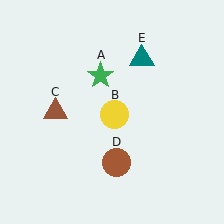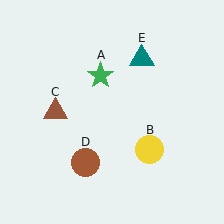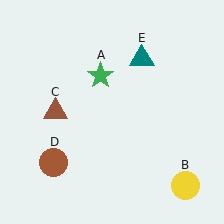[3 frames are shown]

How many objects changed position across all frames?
2 objects changed position: yellow circle (object B), brown circle (object D).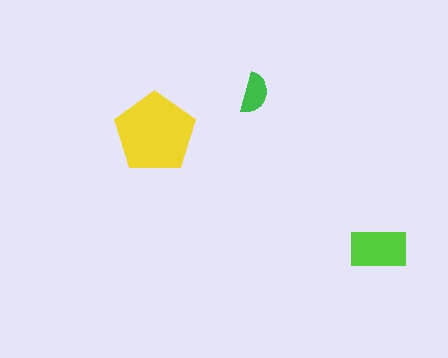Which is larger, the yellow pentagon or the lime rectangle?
The yellow pentagon.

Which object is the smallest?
The green semicircle.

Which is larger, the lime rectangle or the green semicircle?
The lime rectangle.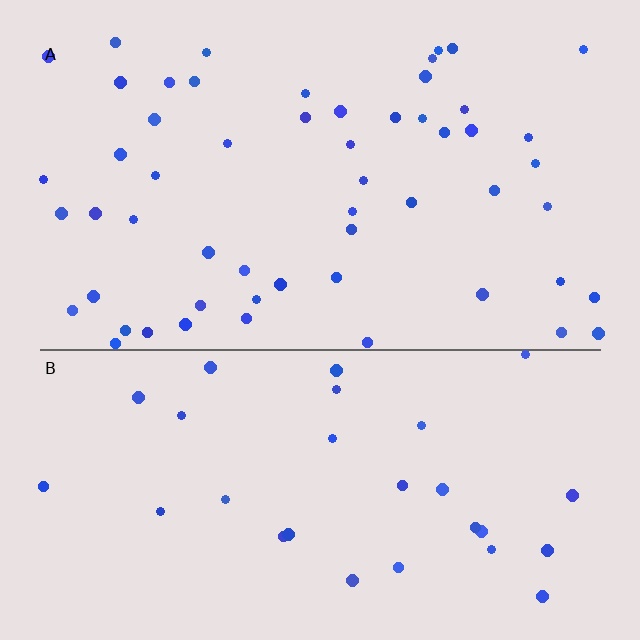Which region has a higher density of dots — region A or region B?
A (the top).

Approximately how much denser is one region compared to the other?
Approximately 1.9× — region A over region B.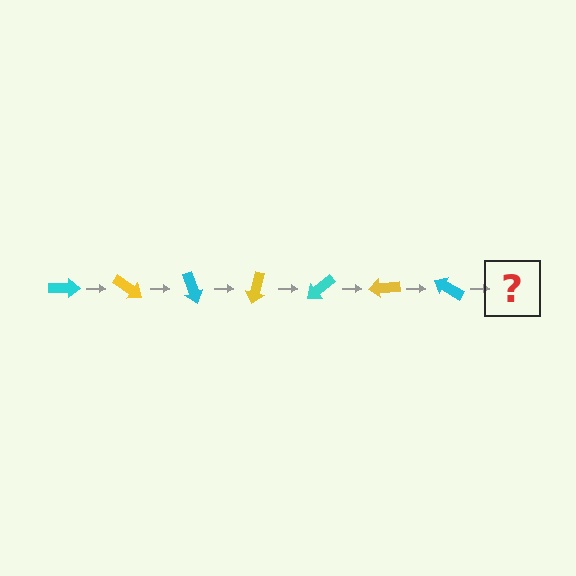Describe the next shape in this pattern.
It should be a yellow arrow, rotated 245 degrees from the start.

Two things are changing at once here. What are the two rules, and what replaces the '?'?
The two rules are that it rotates 35 degrees each step and the color cycles through cyan and yellow. The '?' should be a yellow arrow, rotated 245 degrees from the start.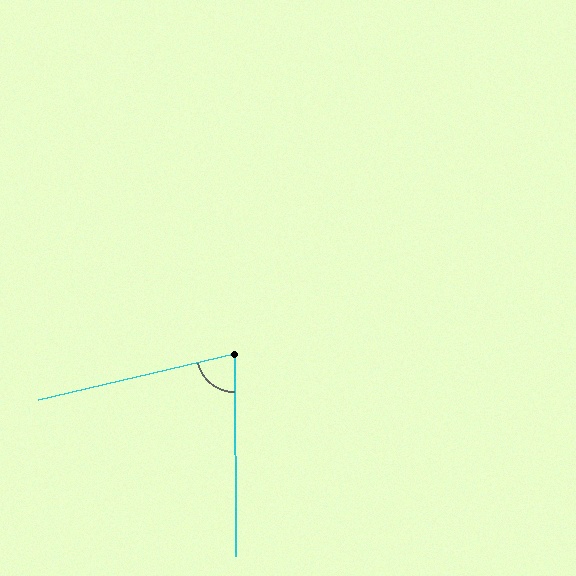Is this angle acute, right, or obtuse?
It is acute.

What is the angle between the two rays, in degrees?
Approximately 77 degrees.